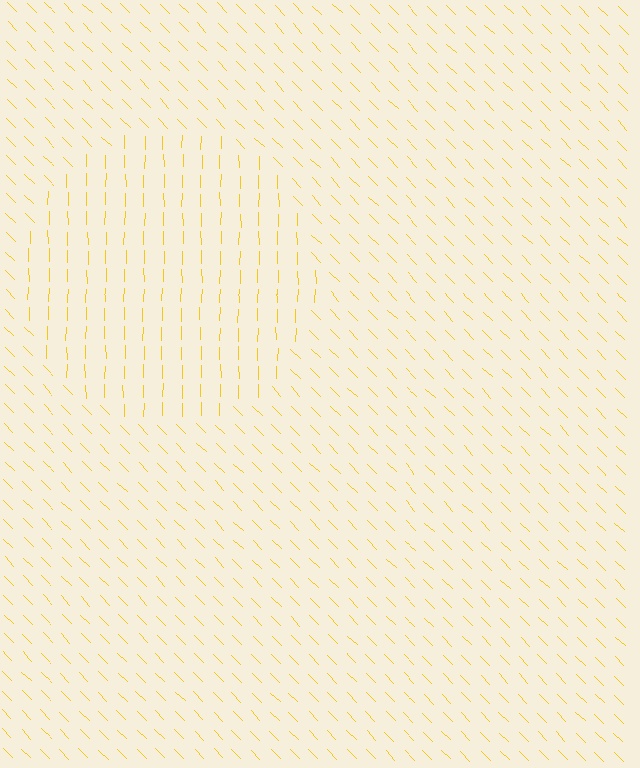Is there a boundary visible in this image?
Yes, there is a texture boundary formed by a change in line orientation.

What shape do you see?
I see a circle.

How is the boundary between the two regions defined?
The boundary is defined purely by a change in line orientation (approximately 45 degrees difference). All lines are the same color and thickness.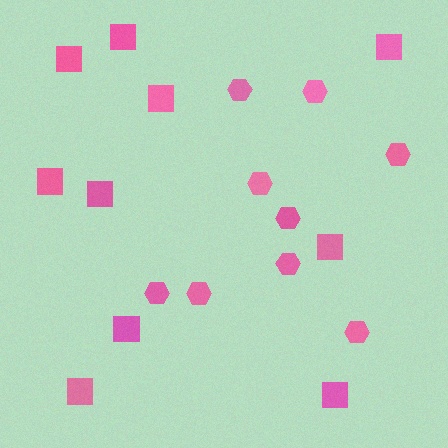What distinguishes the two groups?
There are 2 groups: one group of squares (10) and one group of hexagons (9).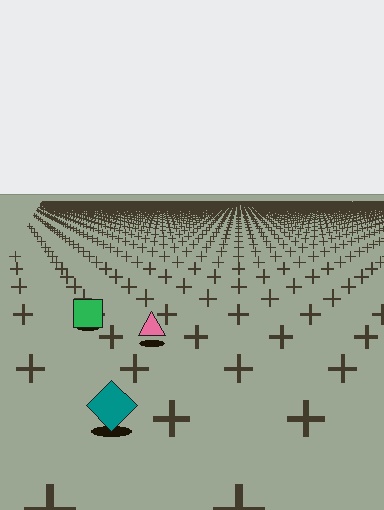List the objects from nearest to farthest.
From nearest to farthest: the teal diamond, the pink triangle, the green square.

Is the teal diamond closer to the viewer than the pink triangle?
Yes. The teal diamond is closer — you can tell from the texture gradient: the ground texture is coarser near it.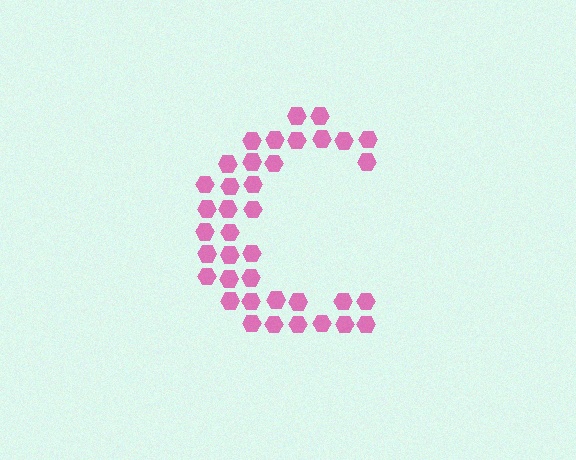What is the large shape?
The large shape is the letter C.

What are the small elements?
The small elements are hexagons.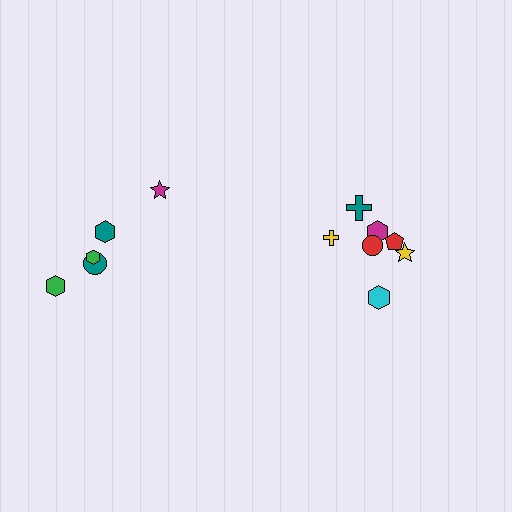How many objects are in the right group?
There are 7 objects.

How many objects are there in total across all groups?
There are 12 objects.